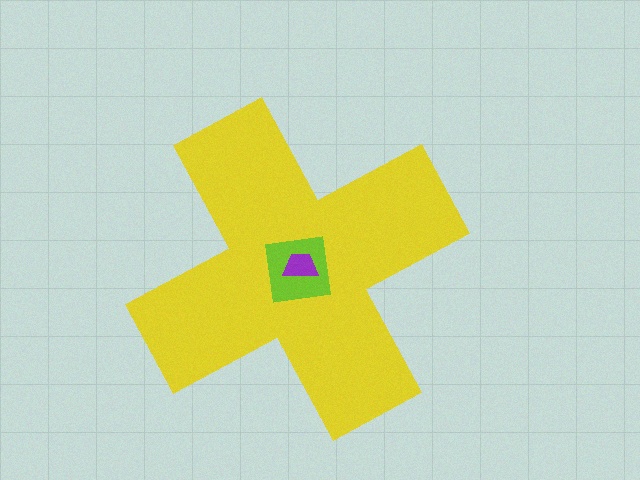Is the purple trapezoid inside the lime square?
Yes.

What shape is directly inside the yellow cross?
The lime square.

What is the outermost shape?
The yellow cross.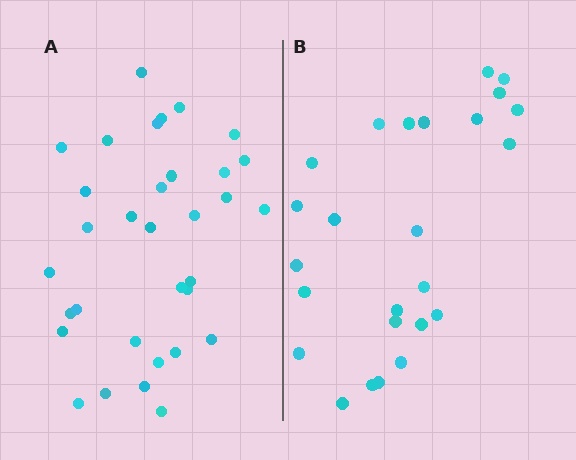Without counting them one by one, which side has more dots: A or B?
Region A (the left region) has more dots.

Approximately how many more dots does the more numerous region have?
Region A has roughly 8 or so more dots than region B.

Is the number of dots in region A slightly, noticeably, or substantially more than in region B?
Region A has noticeably more, but not dramatically so. The ratio is roughly 1.3 to 1.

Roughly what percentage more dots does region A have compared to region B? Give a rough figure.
About 30% more.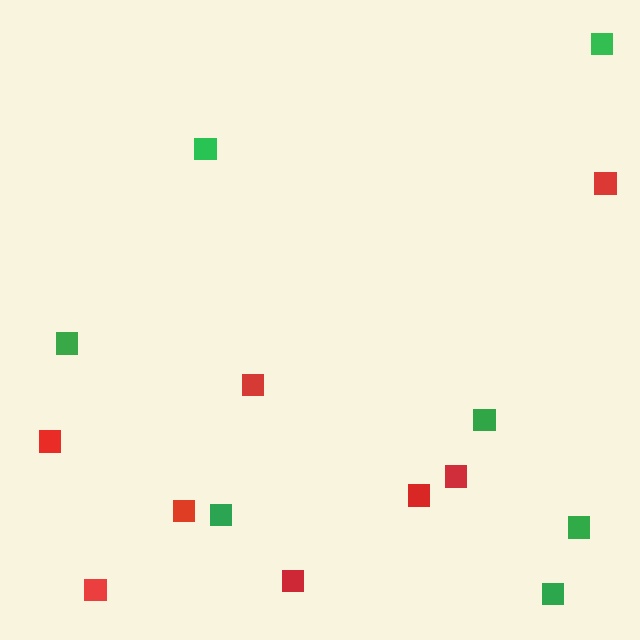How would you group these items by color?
There are 2 groups: one group of red squares (8) and one group of green squares (7).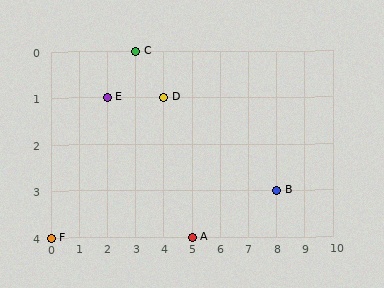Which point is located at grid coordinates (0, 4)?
Point F is at (0, 4).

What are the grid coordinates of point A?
Point A is at grid coordinates (5, 4).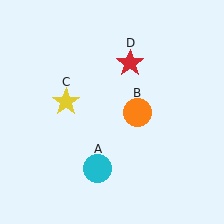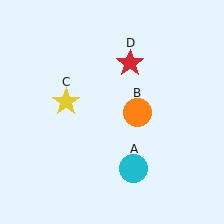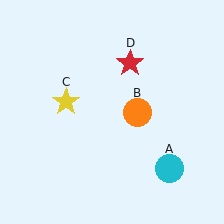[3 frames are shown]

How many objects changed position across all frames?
1 object changed position: cyan circle (object A).